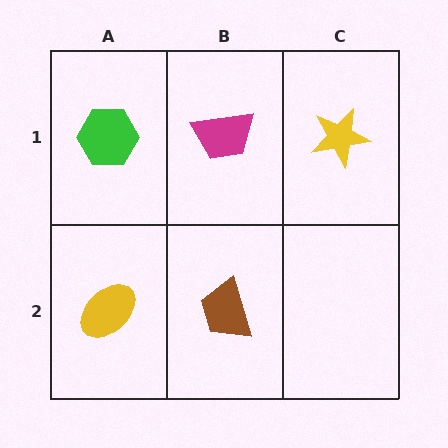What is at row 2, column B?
A brown trapezoid.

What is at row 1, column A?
A green hexagon.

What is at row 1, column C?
A yellow star.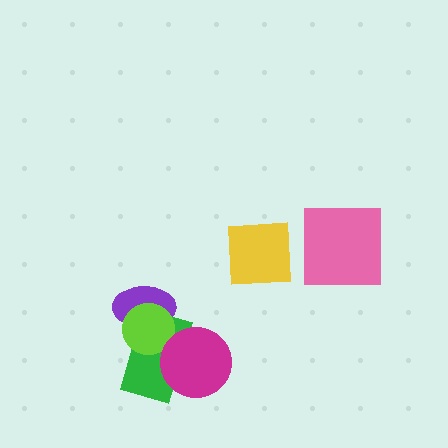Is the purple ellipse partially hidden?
Yes, it is partially covered by another shape.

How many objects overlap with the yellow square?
0 objects overlap with the yellow square.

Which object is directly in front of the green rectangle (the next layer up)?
The lime circle is directly in front of the green rectangle.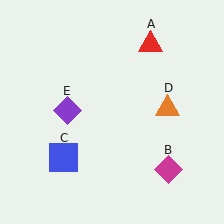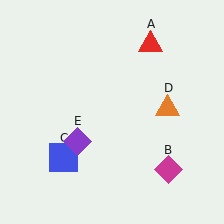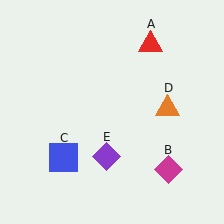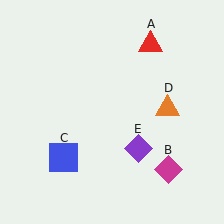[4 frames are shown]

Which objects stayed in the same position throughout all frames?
Red triangle (object A) and magenta diamond (object B) and blue square (object C) and orange triangle (object D) remained stationary.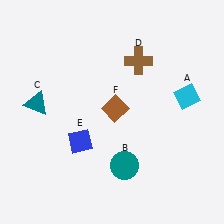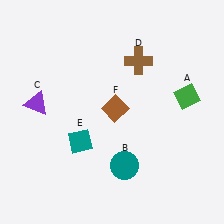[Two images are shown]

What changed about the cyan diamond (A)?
In Image 1, A is cyan. In Image 2, it changed to green.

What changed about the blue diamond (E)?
In Image 1, E is blue. In Image 2, it changed to teal.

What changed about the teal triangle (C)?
In Image 1, C is teal. In Image 2, it changed to purple.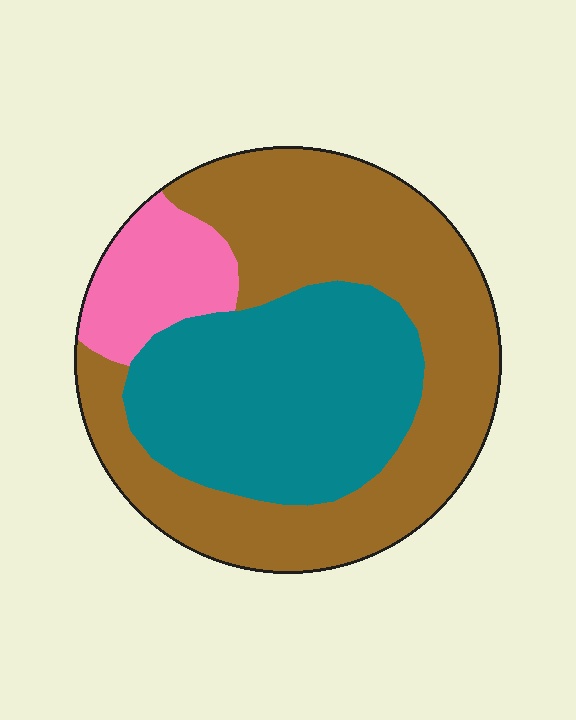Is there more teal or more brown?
Brown.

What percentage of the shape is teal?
Teal takes up between a quarter and a half of the shape.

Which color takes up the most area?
Brown, at roughly 55%.